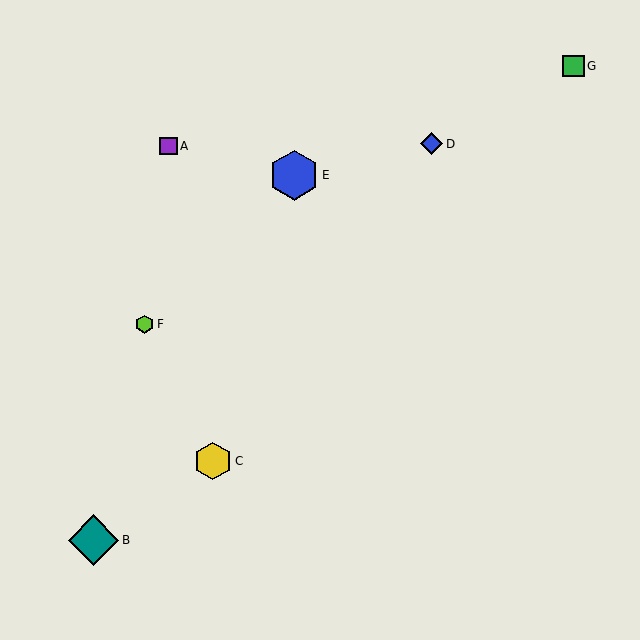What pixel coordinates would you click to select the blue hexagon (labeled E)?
Click at (294, 175) to select the blue hexagon E.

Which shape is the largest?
The teal diamond (labeled B) is the largest.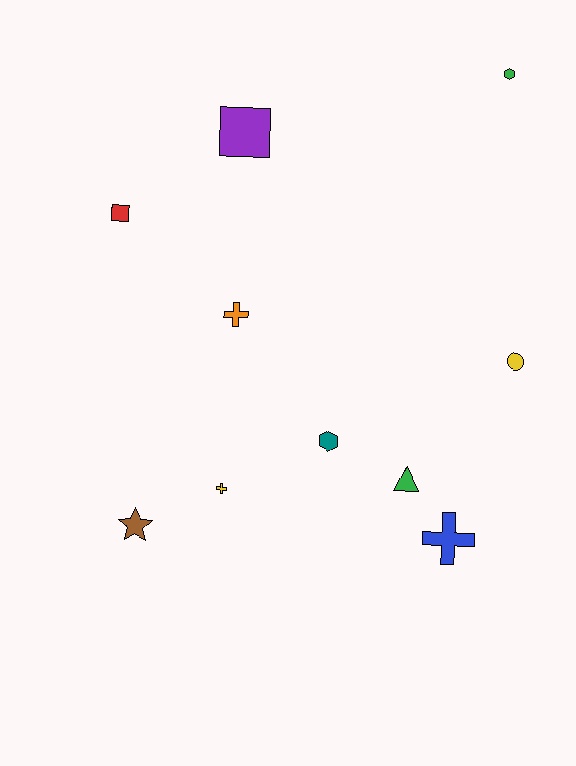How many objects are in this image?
There are 10 objects.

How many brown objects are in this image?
There is 1 brown object.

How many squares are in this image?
There are 2 squares.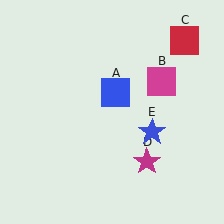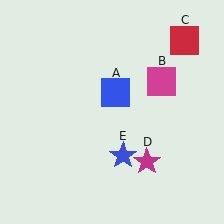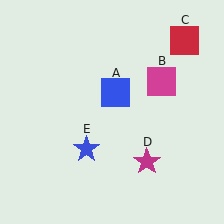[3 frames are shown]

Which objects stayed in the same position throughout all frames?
Blue square (object A) and magenta square (object B) and red square (object C) and magenta star (object D) remained stationary.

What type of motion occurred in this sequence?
The blue star (object E) rotated clockwise around the center of the scene.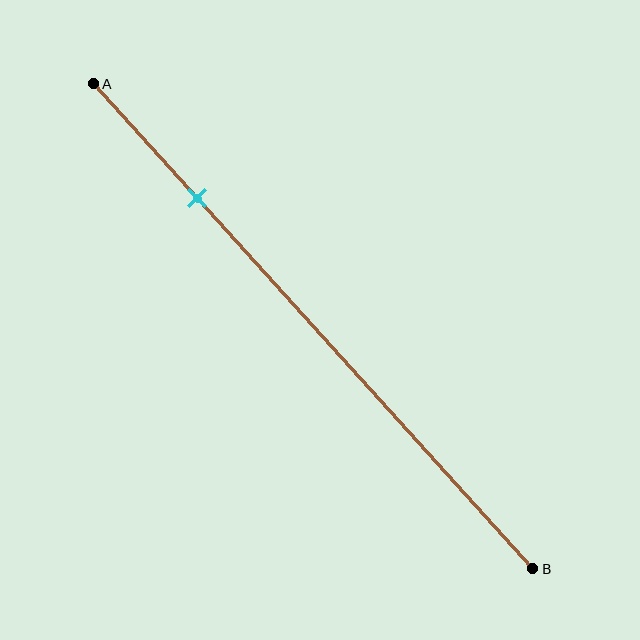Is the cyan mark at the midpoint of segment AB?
No, the mark is at about 25% from A, not at the 50% midpoint.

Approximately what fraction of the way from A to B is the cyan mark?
The cyan mark is approximately 25% of the way from A to B.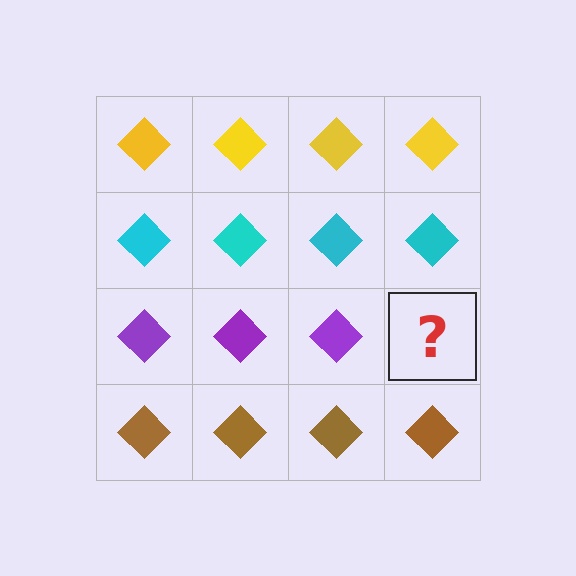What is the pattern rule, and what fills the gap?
The rule is that each row has a consistent color. The gap should be filled with a purple diamond.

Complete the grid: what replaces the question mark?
The question mark should be replaced with a purple diamond.